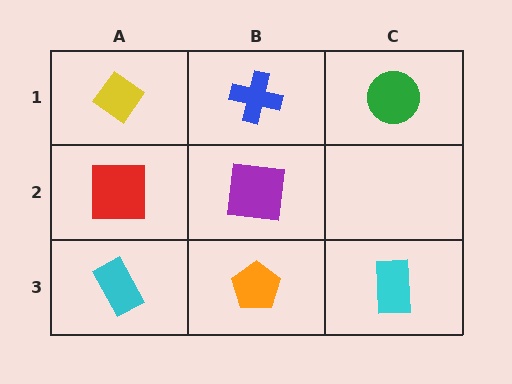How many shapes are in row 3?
3 shapes.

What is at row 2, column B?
A purple square.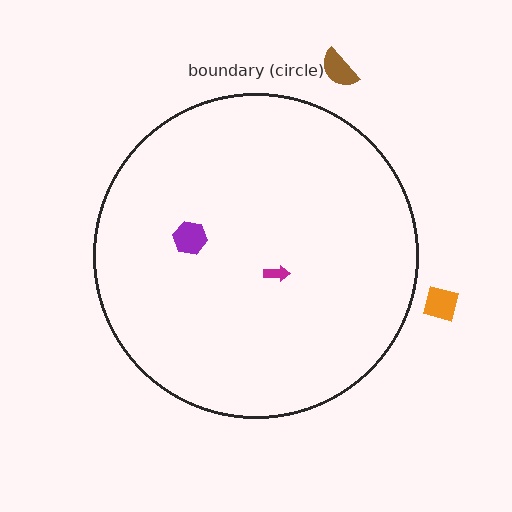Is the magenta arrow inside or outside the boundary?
Inside.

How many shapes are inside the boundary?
2 inside, 2 outside.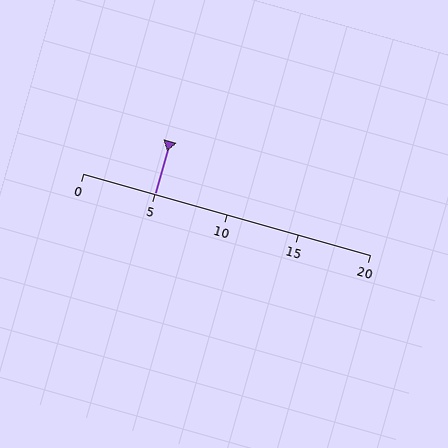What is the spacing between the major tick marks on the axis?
The major ticks are spaced 5 apart.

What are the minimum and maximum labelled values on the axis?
The axis runs from 0 to 20.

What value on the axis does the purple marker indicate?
The marker indicates approximately 5.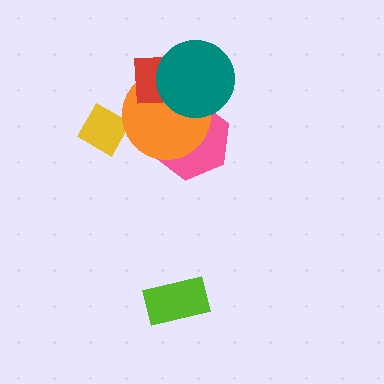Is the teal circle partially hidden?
No, no other shape covers it.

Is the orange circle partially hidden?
Yes, it is partially covered by another shape.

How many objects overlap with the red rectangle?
3 objects overlap with the red rectangle.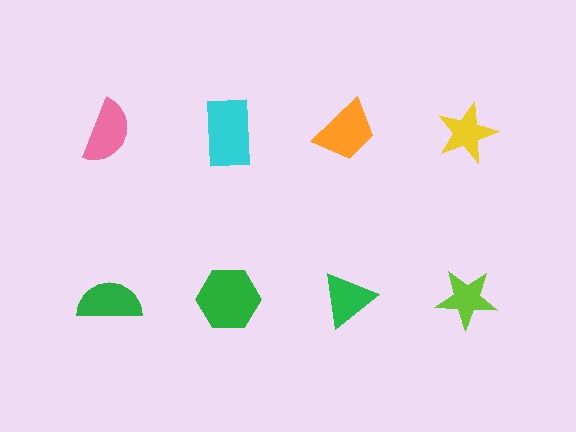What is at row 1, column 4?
A yellow star.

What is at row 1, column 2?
A cyan rectangle.